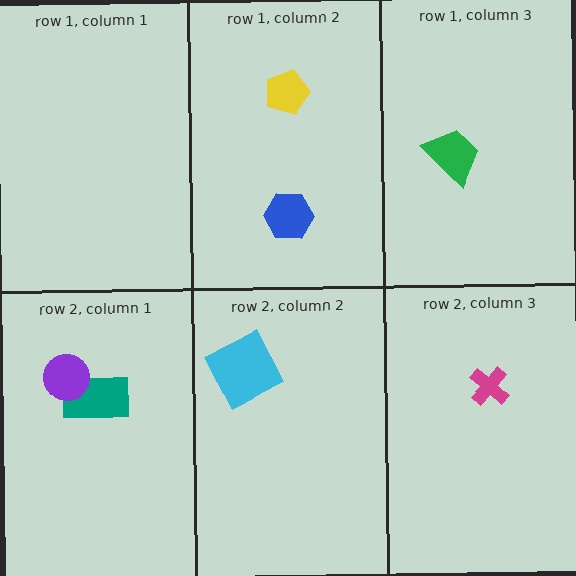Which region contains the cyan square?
The row 2, column 2 region.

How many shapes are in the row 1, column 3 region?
1.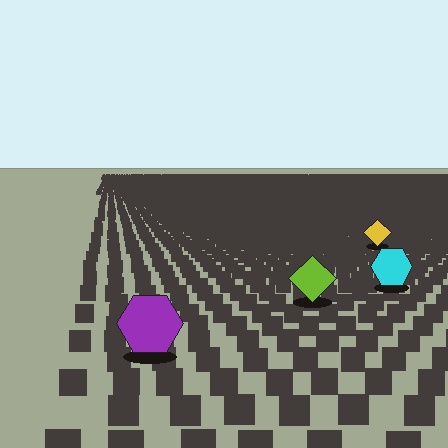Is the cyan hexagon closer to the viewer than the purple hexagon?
No. The purple hexagon is closer — you can tell from the texture gradient: the ground texture is coarser near it.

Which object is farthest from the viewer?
The yellow diamond is farthest from the viewer. It appears smaller and the ground texture around it is denser.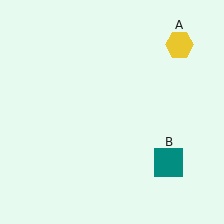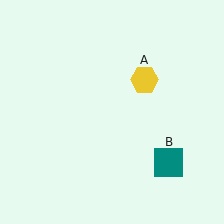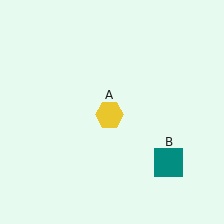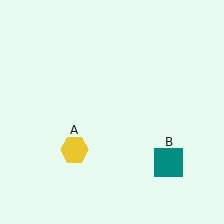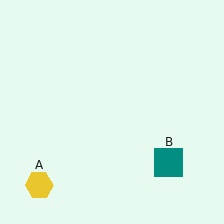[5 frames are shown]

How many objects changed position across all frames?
1 object changed position: yellow hexagon (object A).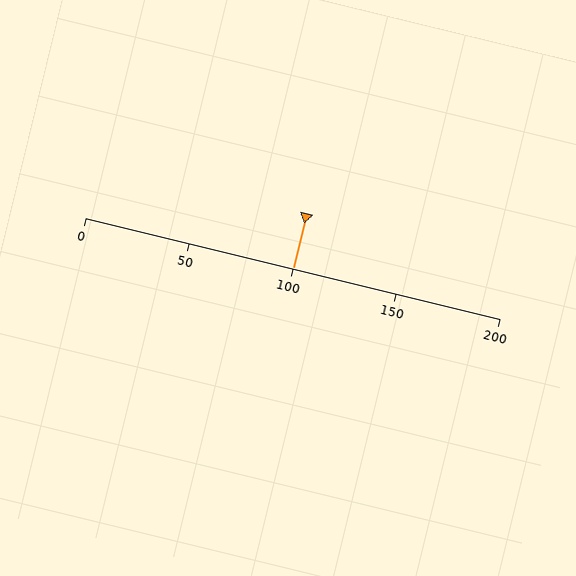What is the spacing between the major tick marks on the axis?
The major ticks are spaced 50 apart.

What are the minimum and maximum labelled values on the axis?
The axis runs from 0 to 200.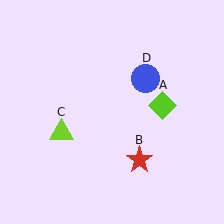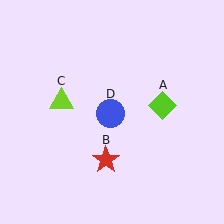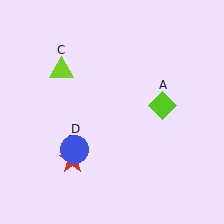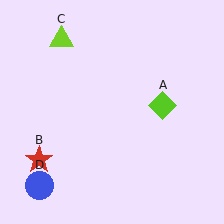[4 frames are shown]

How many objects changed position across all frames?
3 objects changed position: red star (object B), lime triangle (object C), blue circle (object D).